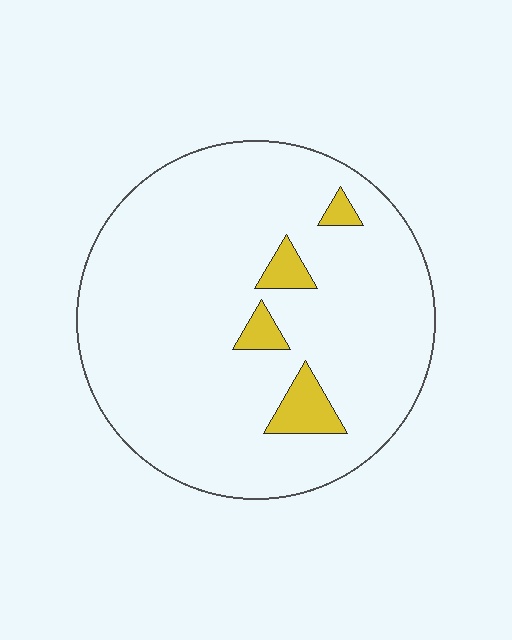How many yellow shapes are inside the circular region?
4.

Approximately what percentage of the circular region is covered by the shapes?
Approximately 5%.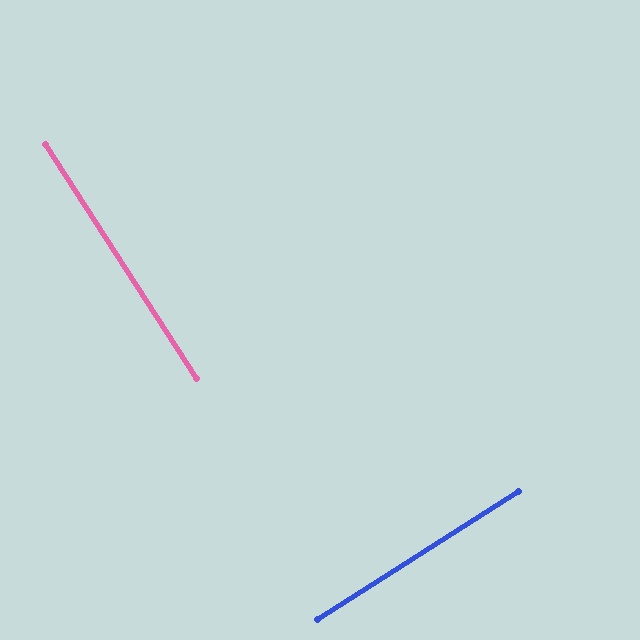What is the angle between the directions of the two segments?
Approximately 89 degrees.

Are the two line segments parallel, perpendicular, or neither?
Perpendicular — they meet at approximately 89°.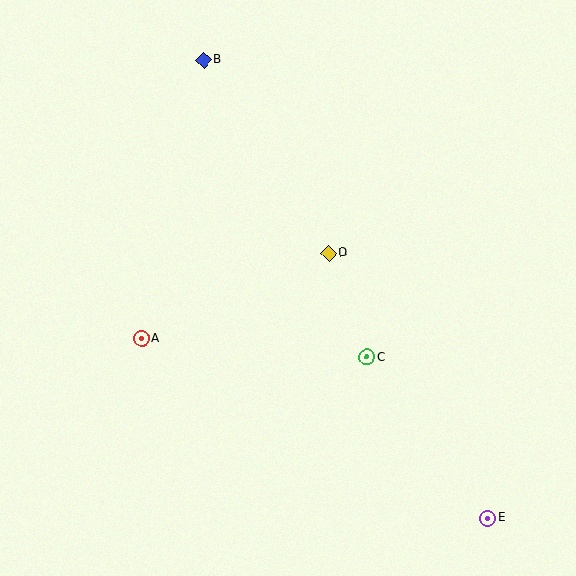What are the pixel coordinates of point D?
Point D is at (329, 254).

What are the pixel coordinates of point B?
Point B is at (204, 60).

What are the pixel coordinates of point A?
Point A is at (141, 339).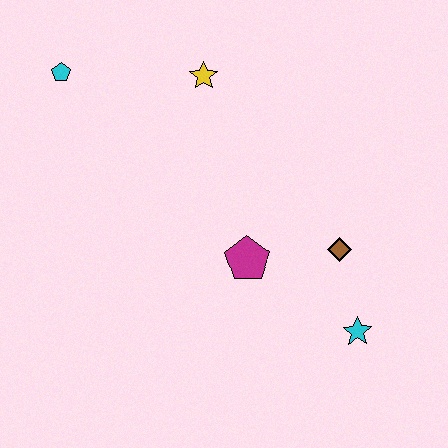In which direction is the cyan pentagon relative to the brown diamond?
The cyan pentagon is to the left of the brown diamond.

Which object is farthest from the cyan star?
The cyan pentagon is farthest from the cyan star.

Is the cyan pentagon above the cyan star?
Yes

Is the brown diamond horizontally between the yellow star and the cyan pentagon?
No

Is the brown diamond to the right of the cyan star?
No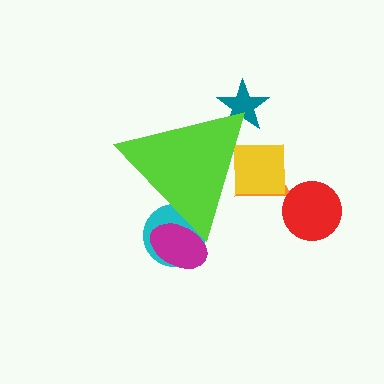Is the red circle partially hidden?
No, the red circle is fully visible.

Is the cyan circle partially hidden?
Yes, the cyan circle is partially hidden behind the lime triangle.